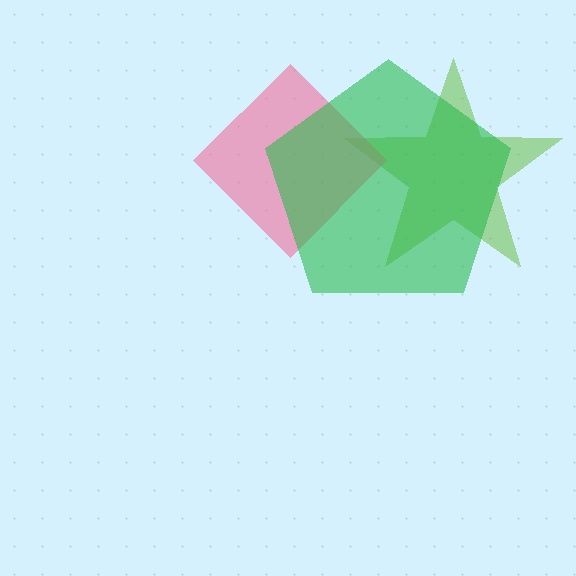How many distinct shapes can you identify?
There are 3 distinct shapes: a lime star, a pink diamond, a green pentagon.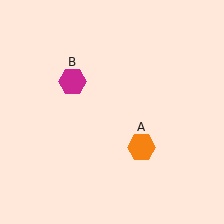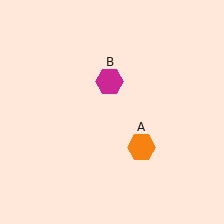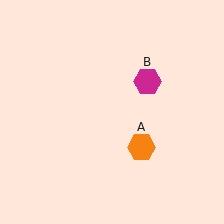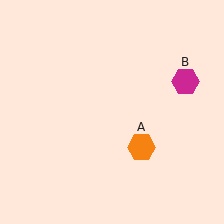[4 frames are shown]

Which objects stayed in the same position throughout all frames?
Orange hexagon (object A) remained stationary.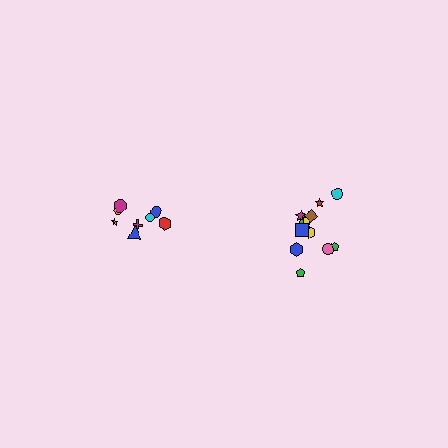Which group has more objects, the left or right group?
The right group.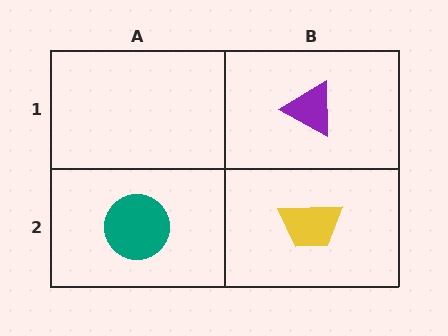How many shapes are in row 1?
1 shape.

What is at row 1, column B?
A purple triangle.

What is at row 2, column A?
A teal circle.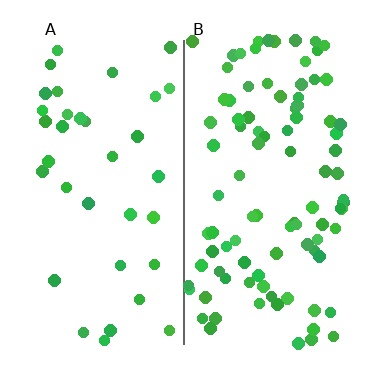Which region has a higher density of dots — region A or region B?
B (the right).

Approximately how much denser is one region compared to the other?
Approximately 2.5× — region B over region A.